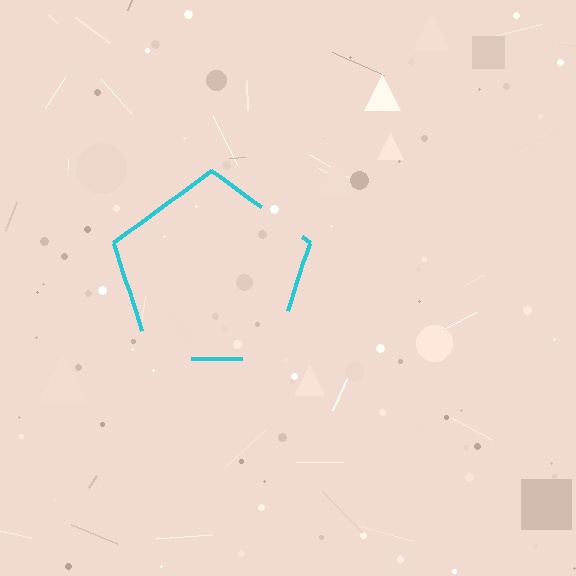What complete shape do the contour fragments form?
The contour fragments form a pentagon.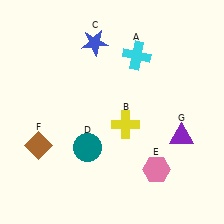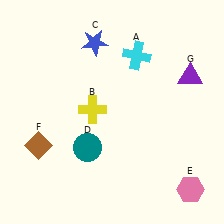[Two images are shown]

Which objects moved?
The objects that moved are: the yellow cross (B), the pink hexagon (E), the purple triangle (G).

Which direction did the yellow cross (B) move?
The yellow cross (B) moved left.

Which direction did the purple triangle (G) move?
The purple triangle (G) moved up.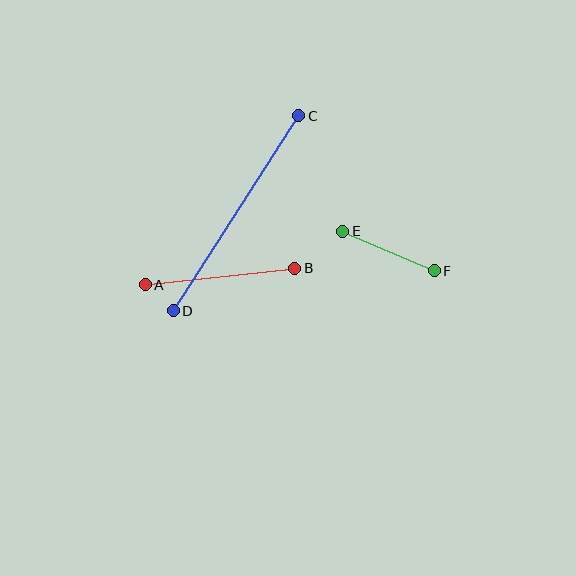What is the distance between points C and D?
The distance is approximately 232 pixels.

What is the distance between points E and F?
The distance is approximately 100 pixels.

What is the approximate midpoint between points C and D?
The midpoint is at approximately (236, 213) pixels.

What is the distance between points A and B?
The distance is approximately 151 pixels.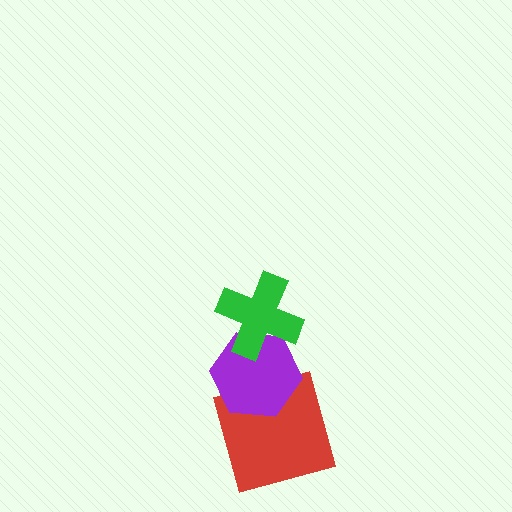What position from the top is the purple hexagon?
The purple hexagon is 2nd from the top.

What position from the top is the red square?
The red square is 3rd from the top.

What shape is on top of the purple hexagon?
The green cross is on top of the purple hexagon.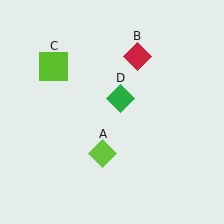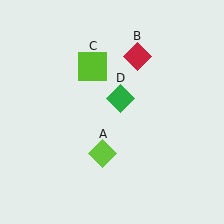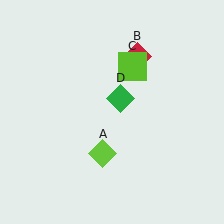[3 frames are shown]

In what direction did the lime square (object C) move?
The lime square (object C) moved right.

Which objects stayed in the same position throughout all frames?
Lime diamond (object A) and red diamond (object B) and green diamond (object D) remained stationary.